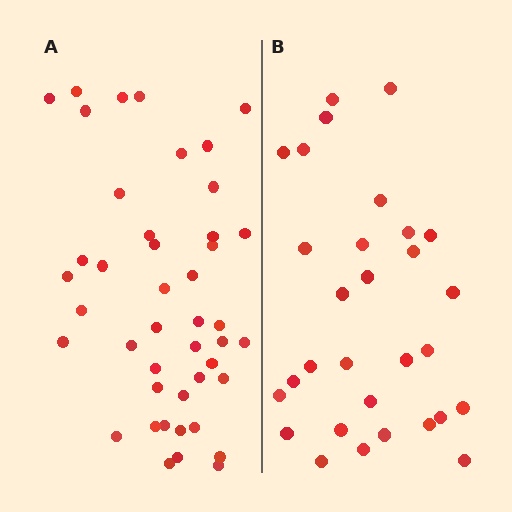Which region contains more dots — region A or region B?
Region A (the left region) has more dots.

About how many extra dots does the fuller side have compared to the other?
Region A has approximately 15 more dots than region B.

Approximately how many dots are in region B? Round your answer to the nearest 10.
About 30 dots.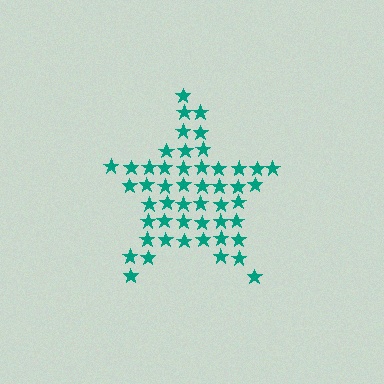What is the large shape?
The large shape is a star.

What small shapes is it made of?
It is made of small stars.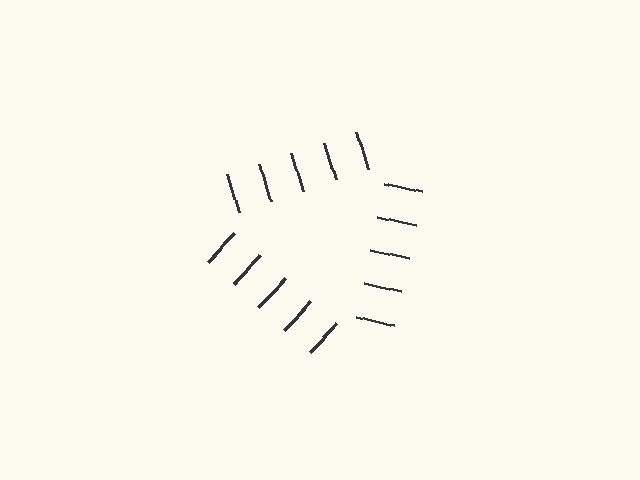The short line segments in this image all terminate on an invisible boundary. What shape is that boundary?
An illusory triangle — the line segments terminate on its edges but no continuous stroke is drawn.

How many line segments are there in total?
15 — 5 along each of the 3 edges.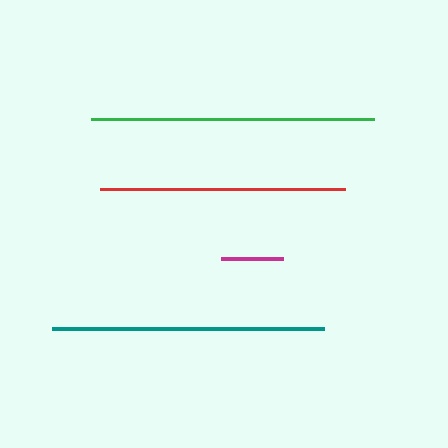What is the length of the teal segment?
The teal segment is approximately 272 pixels long.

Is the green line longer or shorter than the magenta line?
The green line is longer than the magenta line.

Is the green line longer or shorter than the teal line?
The green line is longer than the teal line.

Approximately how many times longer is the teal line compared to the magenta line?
The teal line is approximately 4.4 times the length of the magenta line.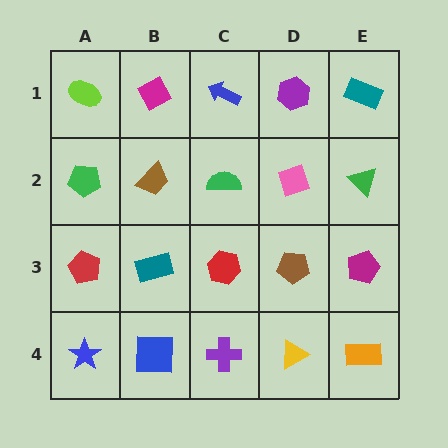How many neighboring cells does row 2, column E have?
3.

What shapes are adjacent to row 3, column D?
A pink diamond (row 2, column D), a yellow triangle (row 4, column D), a red hexagon (row 3, column C), a magenta pentagon (row 3, column E).